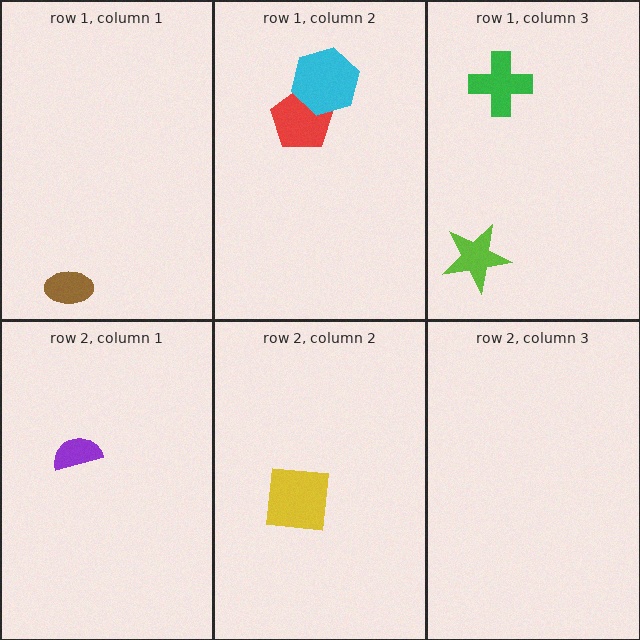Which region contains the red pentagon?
The row 1, column 2 region.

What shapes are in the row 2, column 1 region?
The purple semicircle.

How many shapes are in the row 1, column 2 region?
2.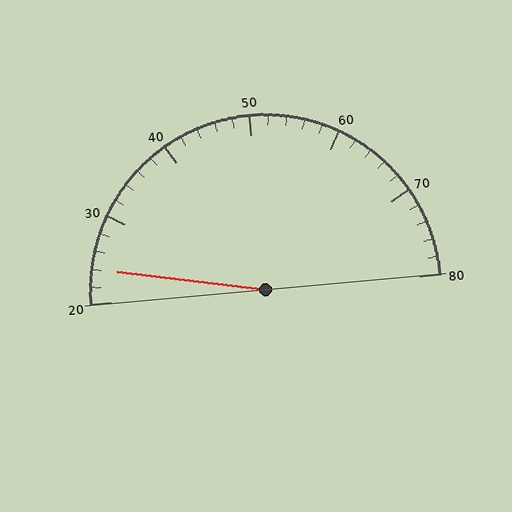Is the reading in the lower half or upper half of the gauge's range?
The reading is in the lower half of the range (20 to 80).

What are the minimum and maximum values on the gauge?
The gauge ranges from 20 to 80.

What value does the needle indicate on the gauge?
The needle indicates approximately 24.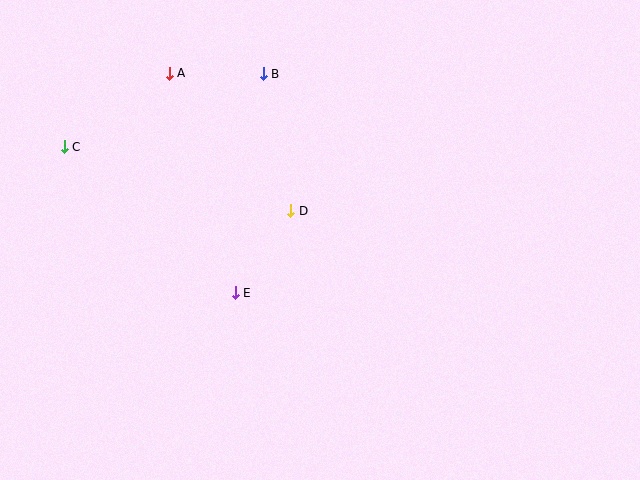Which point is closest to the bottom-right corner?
Point D is closest to the bottom-right corner.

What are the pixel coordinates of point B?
Point B is at (263, 74).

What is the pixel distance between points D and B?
The distance between D and B is 140 pixels.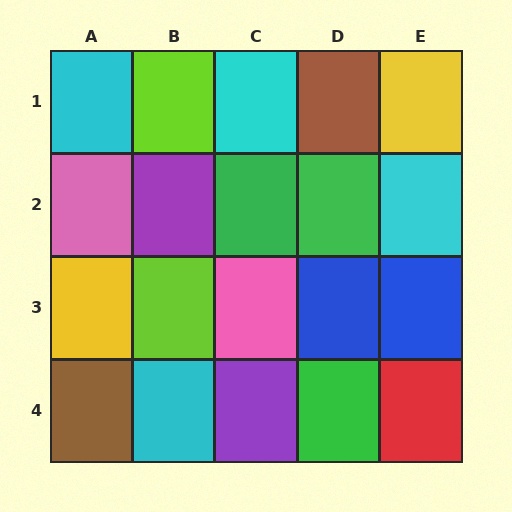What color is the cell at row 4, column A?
Brown.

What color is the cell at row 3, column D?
Blue.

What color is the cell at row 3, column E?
Blue.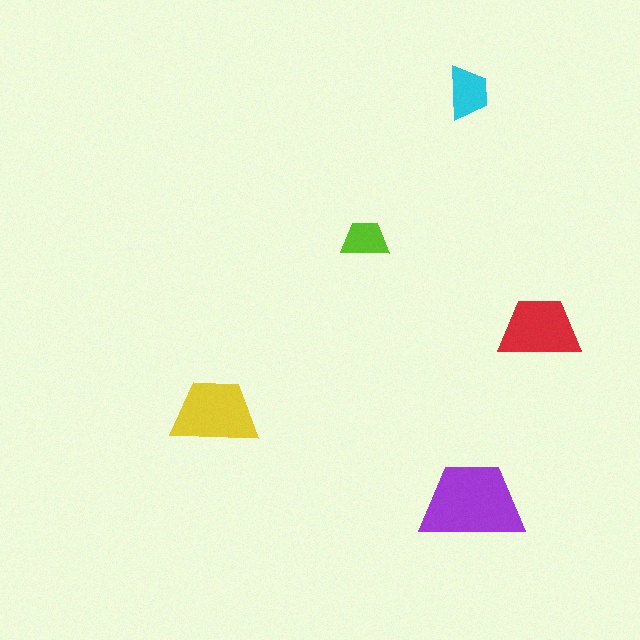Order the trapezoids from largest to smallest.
the purple one, the yellow one, the red one, the cyan one, the lime one.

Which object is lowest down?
The purple trapezoid is bottommost.